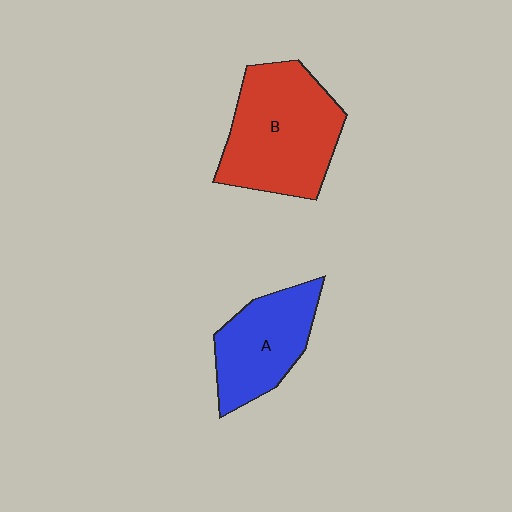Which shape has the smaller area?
Shape A (blue).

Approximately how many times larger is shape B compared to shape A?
Approximately 1.5 times.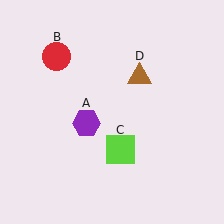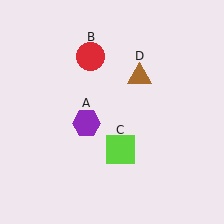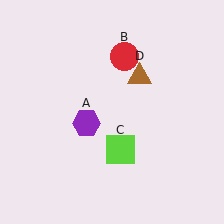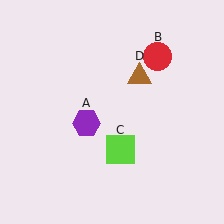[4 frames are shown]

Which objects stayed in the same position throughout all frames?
Purple hexagon (object A) and lime square (object C) and brown triangle (object D) remained stationary.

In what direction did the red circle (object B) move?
The red circle (object B) moved right.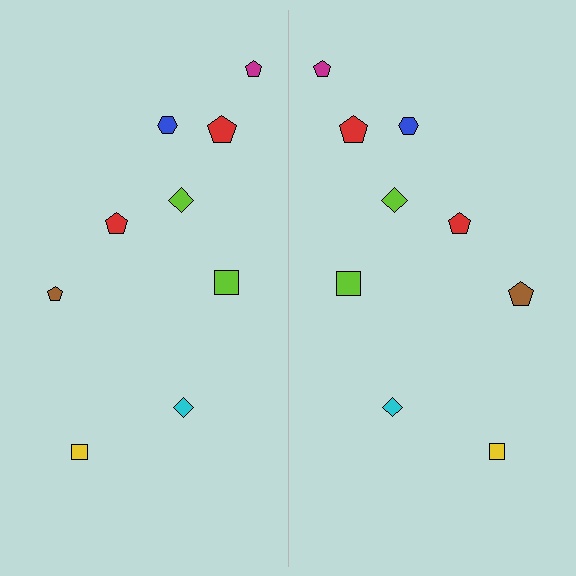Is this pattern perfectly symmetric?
No, the pattern is not perfectly symmetric. The brown pentagon on the right side has a different size than its mirror counterpart.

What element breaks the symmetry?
The brown pentagon on the right side has a different size than its mirror counterpart.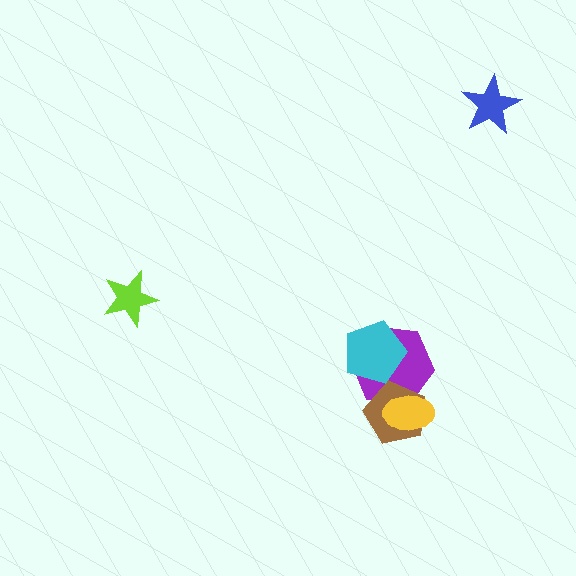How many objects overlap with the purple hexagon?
3 objects overlap with the purple hexagon.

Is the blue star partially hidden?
No, no other shape covers it.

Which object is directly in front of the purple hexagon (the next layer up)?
The brown pentagon is directly in front of the purple hexagon.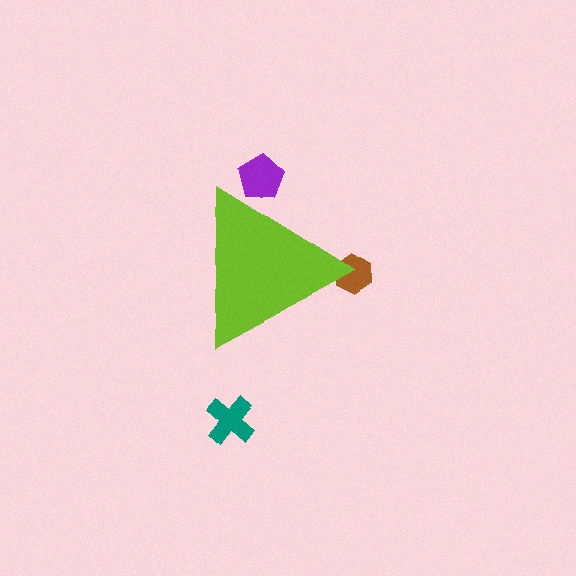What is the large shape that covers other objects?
A lime triangle.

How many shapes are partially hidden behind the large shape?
2 shapes are partially hidden.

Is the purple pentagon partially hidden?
Yes, the purple pentagon is partially hidden behind the lime triangle.